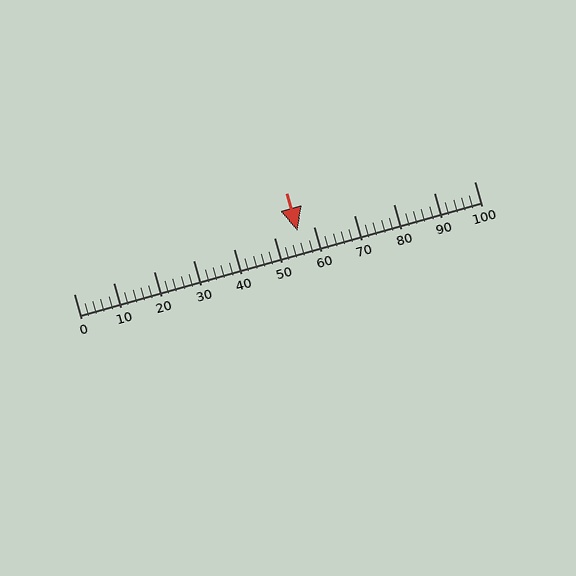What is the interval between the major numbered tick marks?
The major tick marks are spaced 10 units apart.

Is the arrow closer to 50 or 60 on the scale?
The arrow is closer to 60.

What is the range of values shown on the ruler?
The ruler shows values from 0 to 100.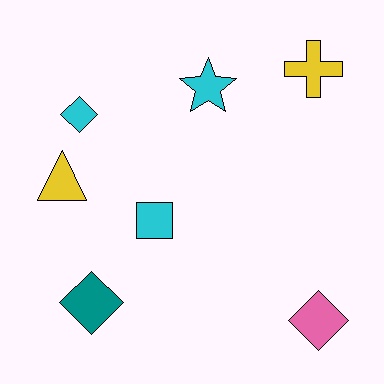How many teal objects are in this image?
There is 1 teal object.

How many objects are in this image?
There are 7 objects.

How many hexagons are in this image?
There are no hexagons.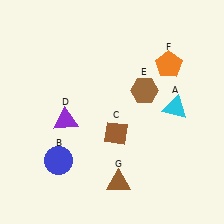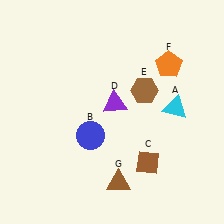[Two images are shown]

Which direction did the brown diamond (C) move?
The brown diamond (C) moved right.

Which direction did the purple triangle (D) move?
The purple triangle (D) moved right.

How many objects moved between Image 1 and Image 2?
3 objects moved between the two images.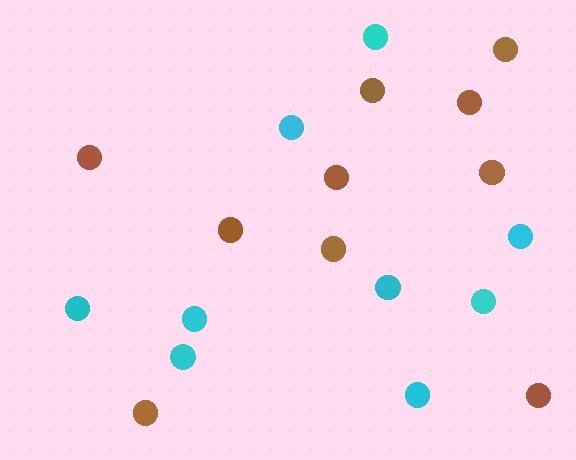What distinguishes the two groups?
There are 2 groups: one group of cyan circles (9) and one group of brown circles (10).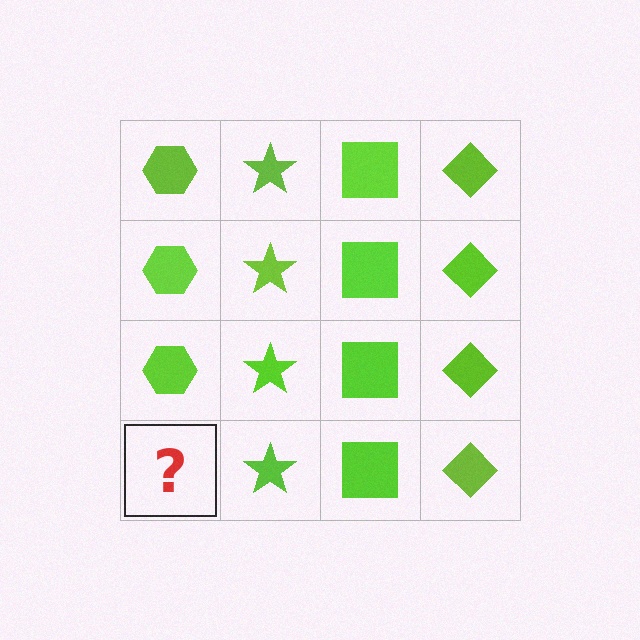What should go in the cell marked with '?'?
The missing cell should contain a lime hexagon.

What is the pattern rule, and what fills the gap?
The rule is that each column has a consistent shape. The gap should be filled with a lime hexagon.